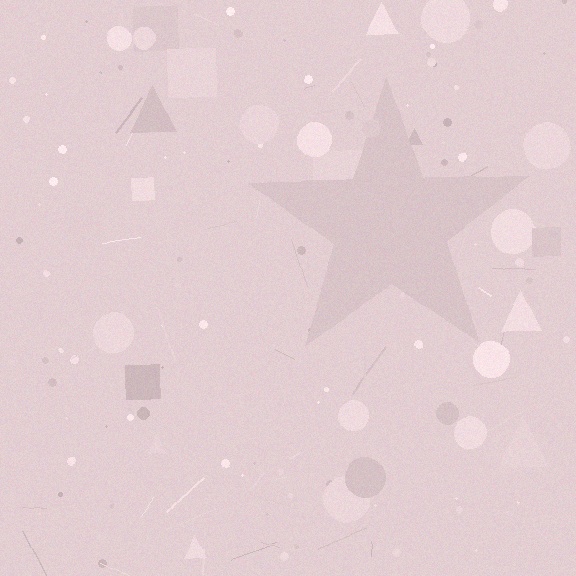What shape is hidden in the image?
A star is hidden in the image.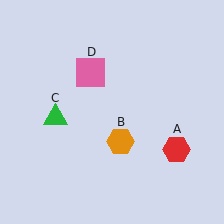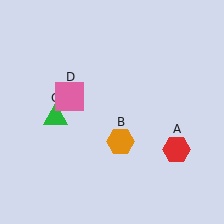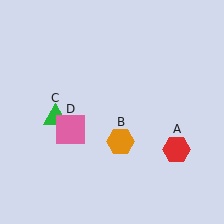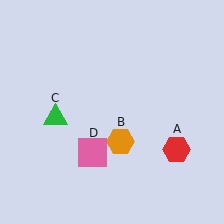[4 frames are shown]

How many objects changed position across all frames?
1 object changed position: pink square (object D).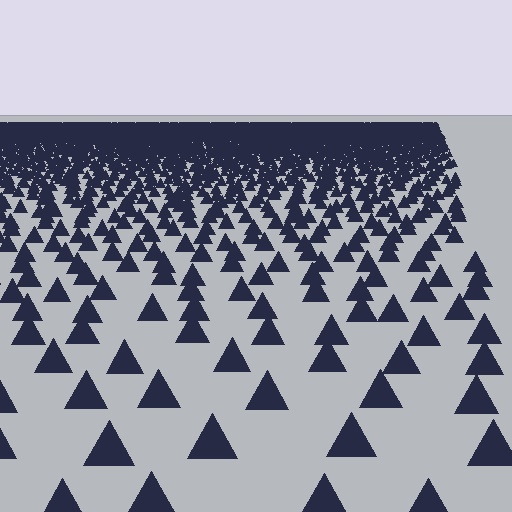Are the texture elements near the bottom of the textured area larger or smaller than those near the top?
Larger. Near the bottom, elements are closer to the viewer and appear at a bigger on-screen size.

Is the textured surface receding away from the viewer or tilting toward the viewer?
The surface is receding away from the viewer. Texture elements get smaller and denser toward the top.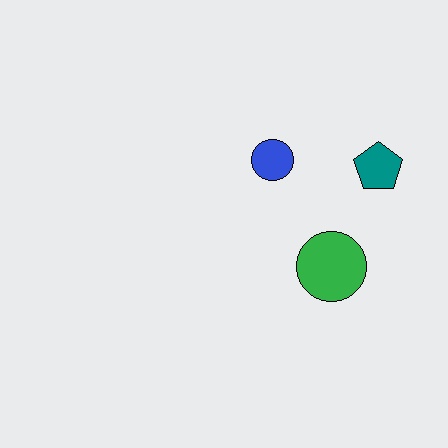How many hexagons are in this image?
There are no hexagons.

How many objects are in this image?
There are 3 objects.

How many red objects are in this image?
There are no red objects.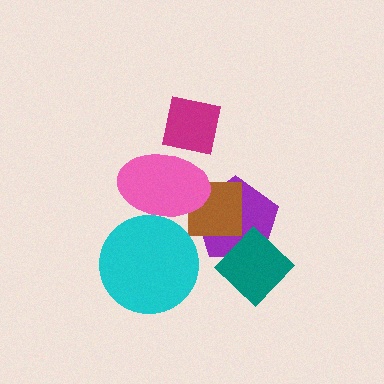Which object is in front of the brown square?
The pink ellipse is in front of the brown square.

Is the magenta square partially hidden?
Yes, it is partially covered by another shape.